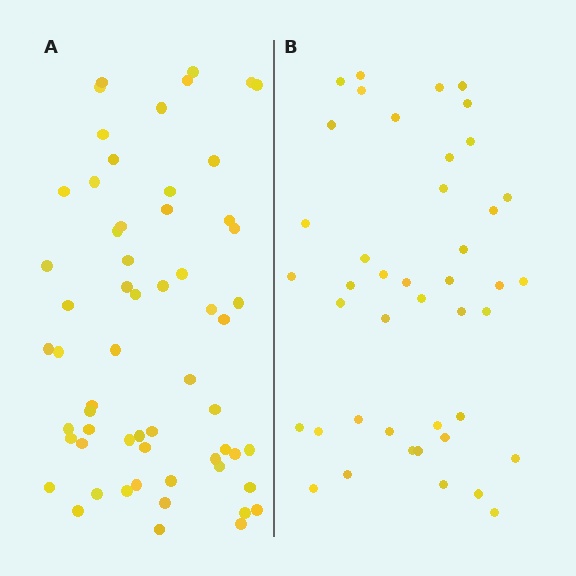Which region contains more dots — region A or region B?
Region A (the left region) has more dots.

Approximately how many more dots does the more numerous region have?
Region A has approximately 15 more dots than region B.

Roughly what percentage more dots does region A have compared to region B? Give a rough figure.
About 40% more.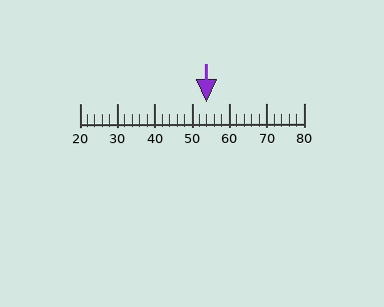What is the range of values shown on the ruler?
The ruler shows values from 20 to 80.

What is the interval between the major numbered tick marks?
The major tick marks are spaced 10 units apart.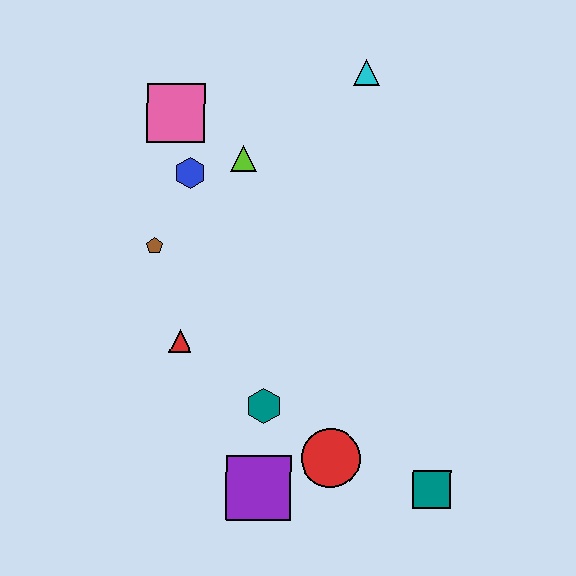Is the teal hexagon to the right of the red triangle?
Yes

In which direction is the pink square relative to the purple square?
The pink square is above the purple square.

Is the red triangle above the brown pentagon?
No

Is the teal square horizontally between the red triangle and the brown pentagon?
No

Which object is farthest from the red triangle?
The cyan triangle is farthest from the red triangle.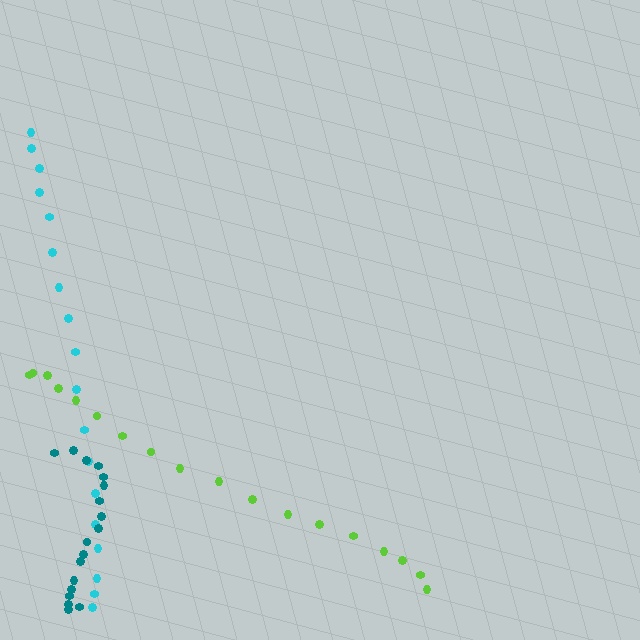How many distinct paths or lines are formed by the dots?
There are 3 distinct paths.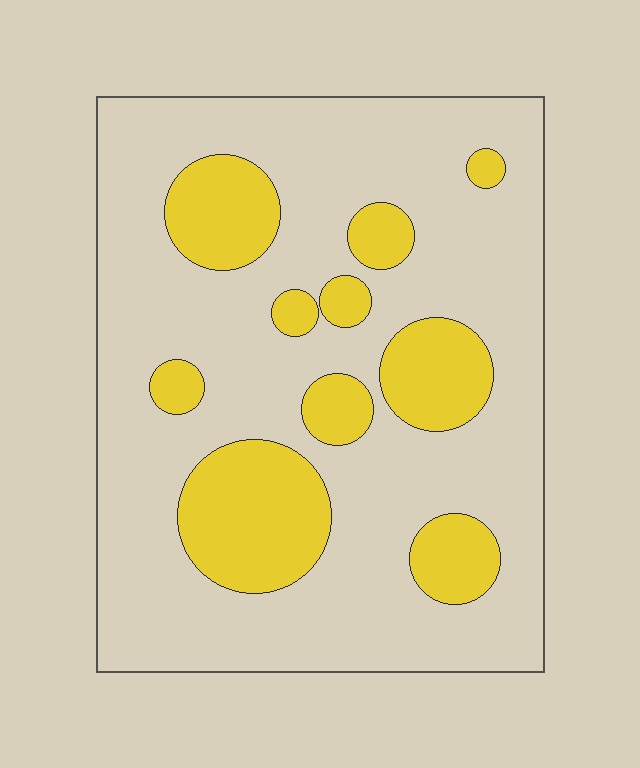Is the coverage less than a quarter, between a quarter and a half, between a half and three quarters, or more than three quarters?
Less than a quarter.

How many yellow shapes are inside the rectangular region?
10.